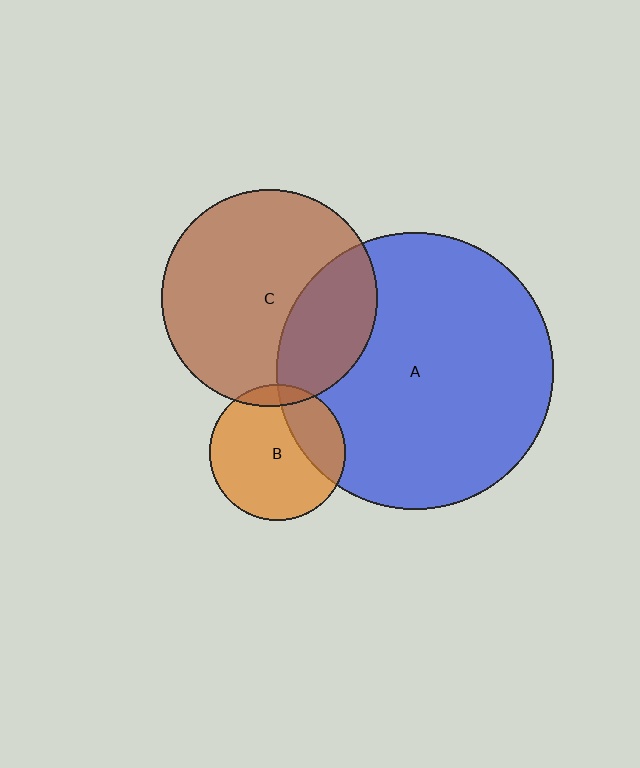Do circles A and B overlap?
Yes.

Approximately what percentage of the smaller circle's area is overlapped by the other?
Approximately 25%.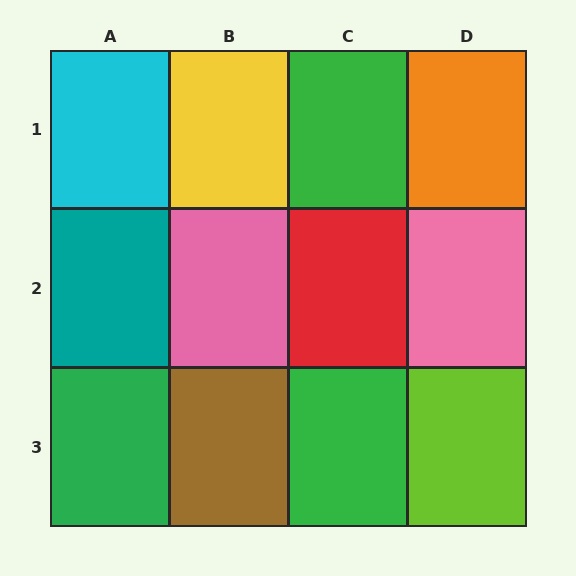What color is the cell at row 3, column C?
Green.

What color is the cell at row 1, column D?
Orange.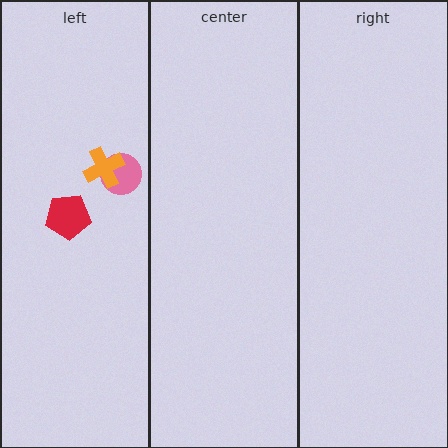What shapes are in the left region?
The pink circle, the red pentagon, the orange cross.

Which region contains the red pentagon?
The left region.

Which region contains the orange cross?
The left region.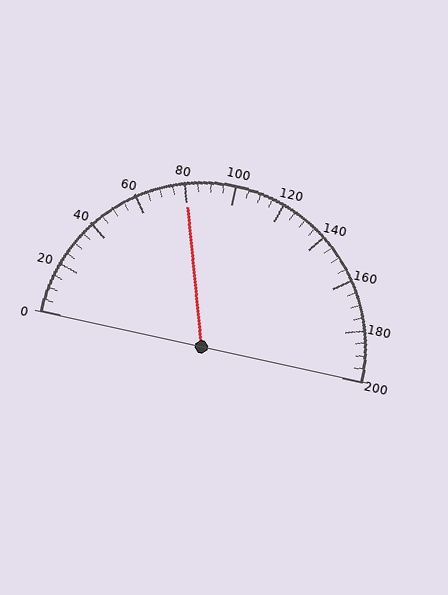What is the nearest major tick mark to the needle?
The nearest major tick mark is 80.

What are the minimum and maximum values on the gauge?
The gauge ranges from 0 to 200.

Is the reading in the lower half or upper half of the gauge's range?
The reading is in the lower half of the range (0 to 200).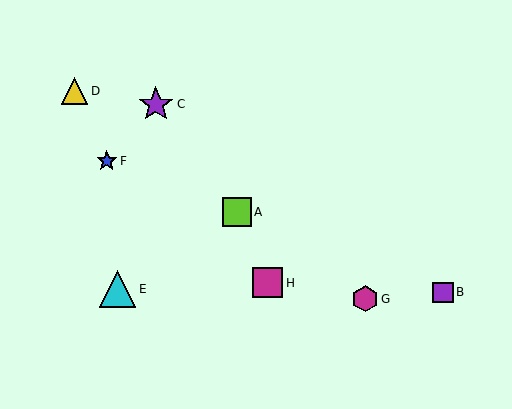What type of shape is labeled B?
Shape B is a purple square.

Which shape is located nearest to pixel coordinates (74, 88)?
The yellow triangle (labeled D) at (74, 91) is nearest to that location.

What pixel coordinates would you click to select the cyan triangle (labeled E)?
Click at (118, 289) to select the cyan triangle E.